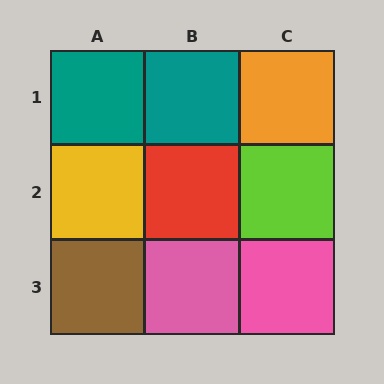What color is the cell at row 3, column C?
Pink.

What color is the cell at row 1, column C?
Orange.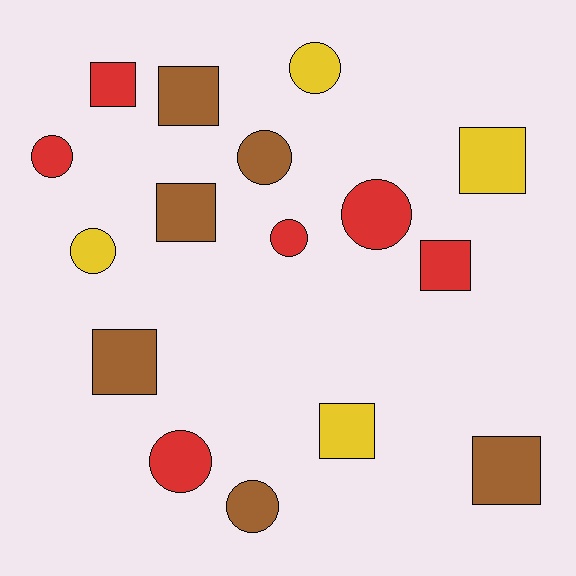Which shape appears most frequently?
Square, with 8 objects.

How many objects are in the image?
There are 16 objects.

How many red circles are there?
There are 4 red circles.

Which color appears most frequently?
Brown, with 6 objects.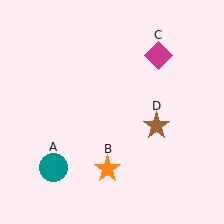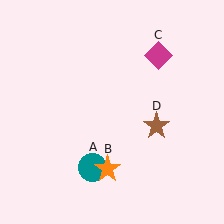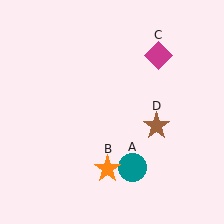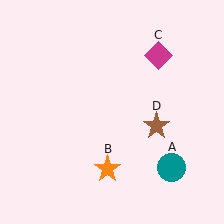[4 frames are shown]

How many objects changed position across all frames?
1 object changed position: teal circle (object A).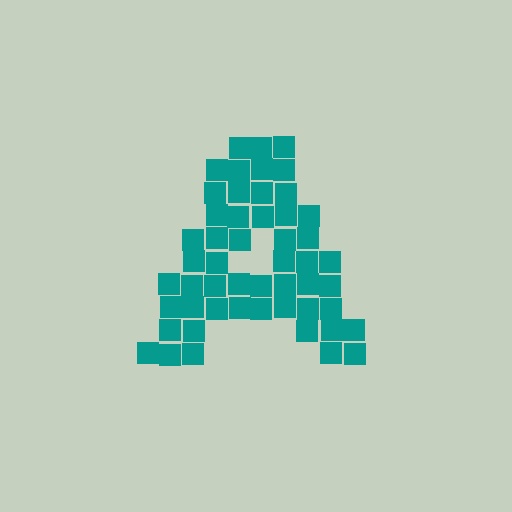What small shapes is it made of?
It is made of small squares.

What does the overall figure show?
The overall figure shows the letter A.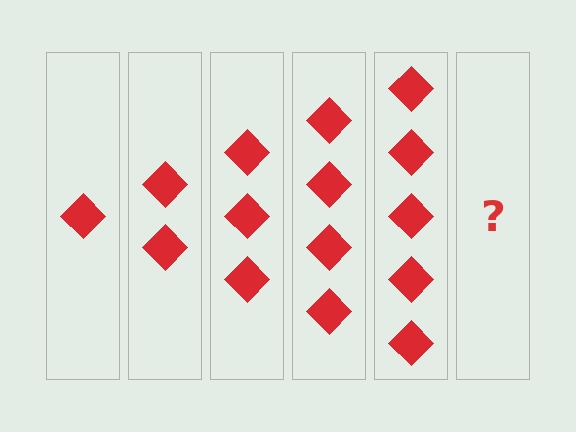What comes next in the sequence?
The next element should be 6 diamonds.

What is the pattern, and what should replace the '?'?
The pattern is that each step adds one more diamond. The '?' should be 6 diamonds.